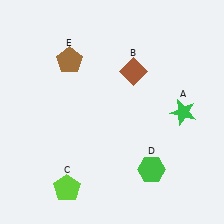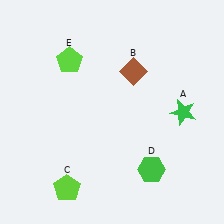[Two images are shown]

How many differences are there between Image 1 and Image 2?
There is 1 difference between the two images.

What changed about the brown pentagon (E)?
In Image 1, E is brown. In Image 2, it changed to lime.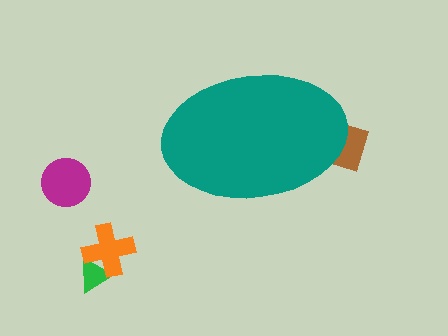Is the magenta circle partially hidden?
No, the magenta circle is fully visible.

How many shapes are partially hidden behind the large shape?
1 shape is partially hidden.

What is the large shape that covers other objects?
A teal ellipse.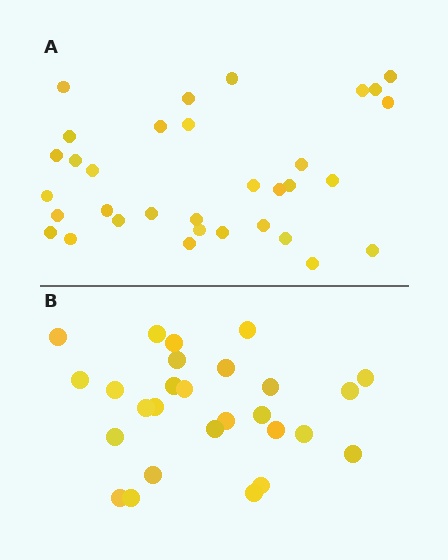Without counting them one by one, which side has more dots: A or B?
Region A (the top region) has more dots.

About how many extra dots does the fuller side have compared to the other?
Region A has about 6 more dots than region B.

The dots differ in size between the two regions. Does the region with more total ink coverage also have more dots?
No. Region B has more total ink coverage because its dots are larger, but region A actually contains more individual dots. Total area can be misleading — the number of items is what matters here.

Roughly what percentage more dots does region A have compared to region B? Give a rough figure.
About 20% more.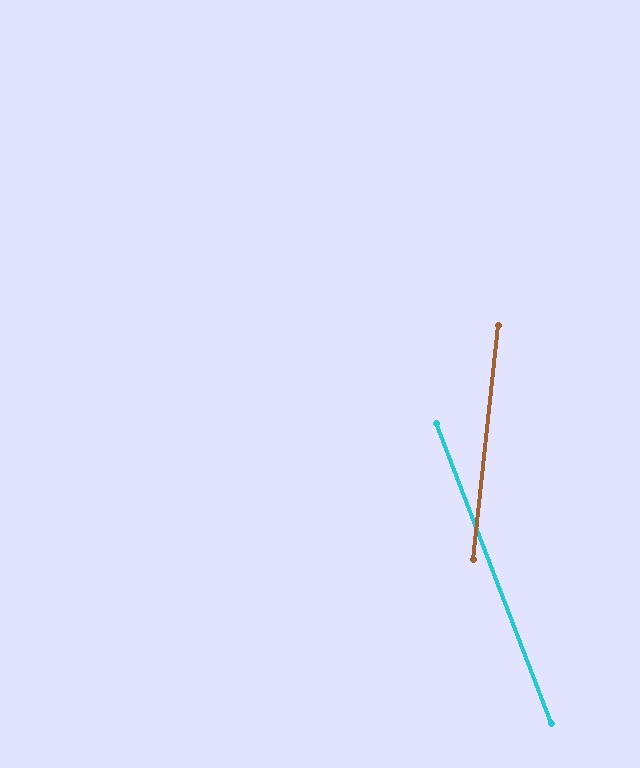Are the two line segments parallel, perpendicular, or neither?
Neither parallel nor perpendicular — they differ by about 27°.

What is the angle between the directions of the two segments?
Approximately 27 degrees.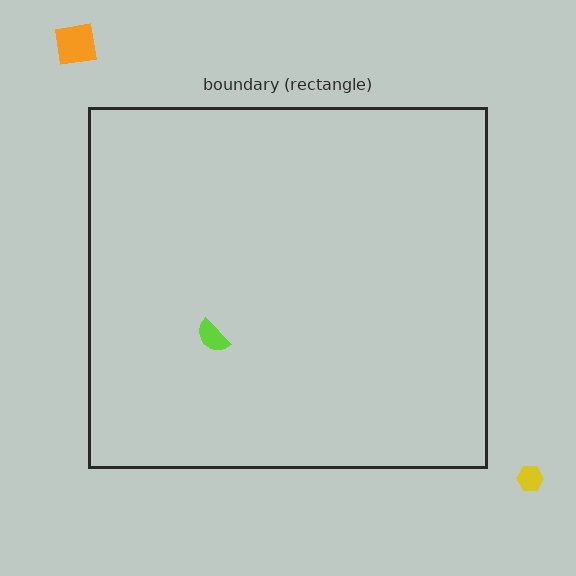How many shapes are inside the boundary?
1 inside, 2 outside.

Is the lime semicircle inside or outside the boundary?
Inside.